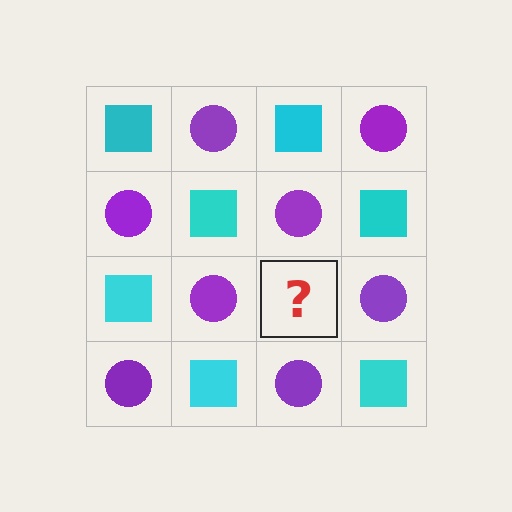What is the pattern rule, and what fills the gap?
The rule is that it alternates cyan square and purple circle in a checkerboard pattern. The gap should be filled with a cyan square.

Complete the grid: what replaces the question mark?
The question mark should be replaced with a cyan square.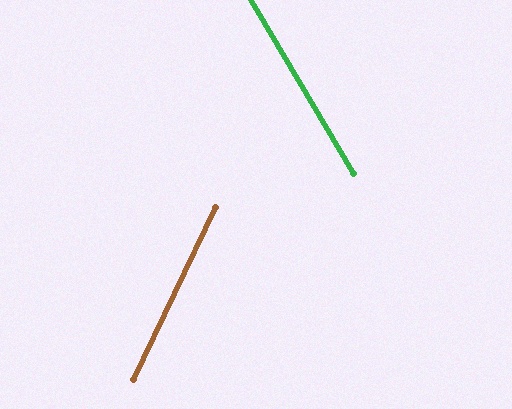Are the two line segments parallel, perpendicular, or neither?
Neither parallel nor perpendicular — they differ by about 56°.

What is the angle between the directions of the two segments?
Approximately 56 degrees.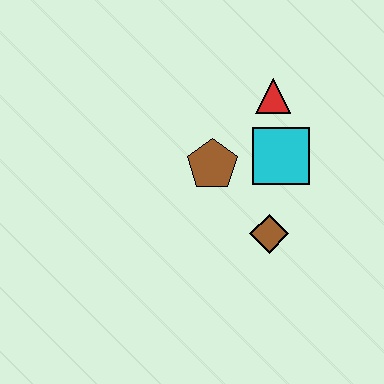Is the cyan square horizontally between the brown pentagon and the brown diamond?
No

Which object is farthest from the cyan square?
The brown diamond is farthest from the cyan square.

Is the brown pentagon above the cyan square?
No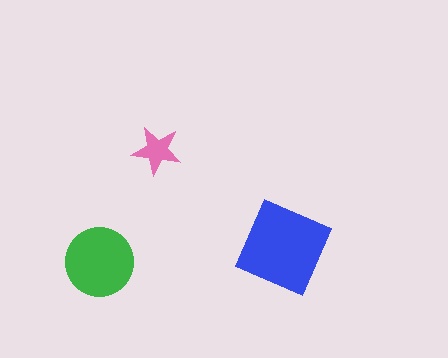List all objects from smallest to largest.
The pink star, the green circle, the blue square.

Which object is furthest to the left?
The green circle is leftmost.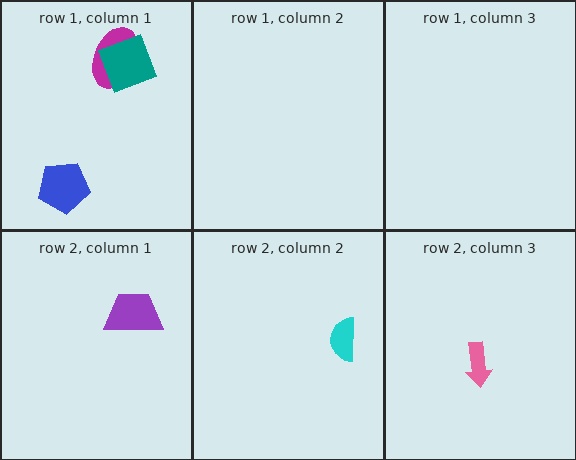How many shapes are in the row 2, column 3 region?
1.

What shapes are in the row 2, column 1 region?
The purple trapezoid.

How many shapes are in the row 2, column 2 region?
1.